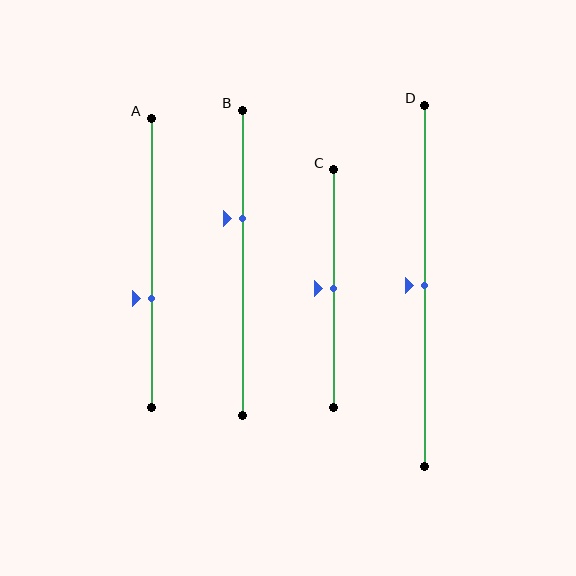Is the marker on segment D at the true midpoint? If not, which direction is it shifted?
Yes, the marker on segment D is at the true midpoint.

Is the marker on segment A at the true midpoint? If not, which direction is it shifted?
No, the marker on segment A is shifted downward by about 12% of the segment length.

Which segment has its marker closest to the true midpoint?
Segment C has its marker closest to the true midpoint.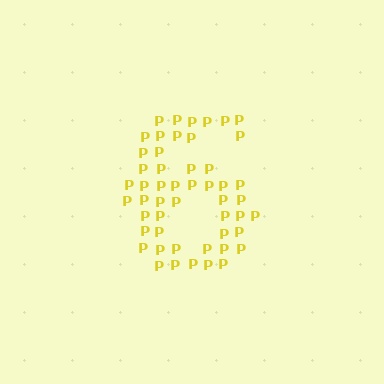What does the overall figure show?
The overall figure shows the digit 6.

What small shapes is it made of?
It is made of small letter P's.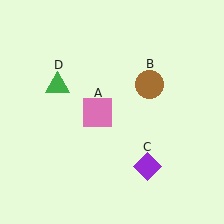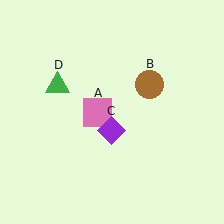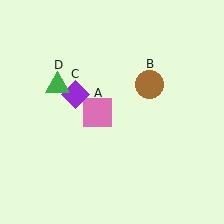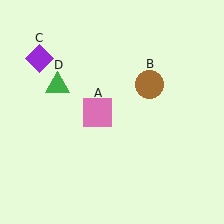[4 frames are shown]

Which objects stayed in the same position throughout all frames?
Pink square (object A) and brown circle (object B) and green triangle (object D) remained stationary.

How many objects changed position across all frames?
1 object changed position: purple diamond (object C).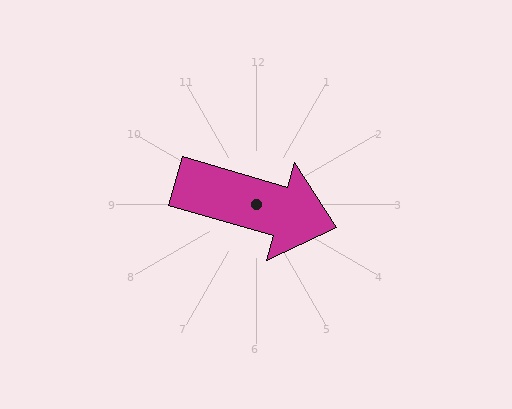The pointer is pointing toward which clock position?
Roughly 4 o'clock.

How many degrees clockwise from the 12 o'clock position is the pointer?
Approximately 106 degrees.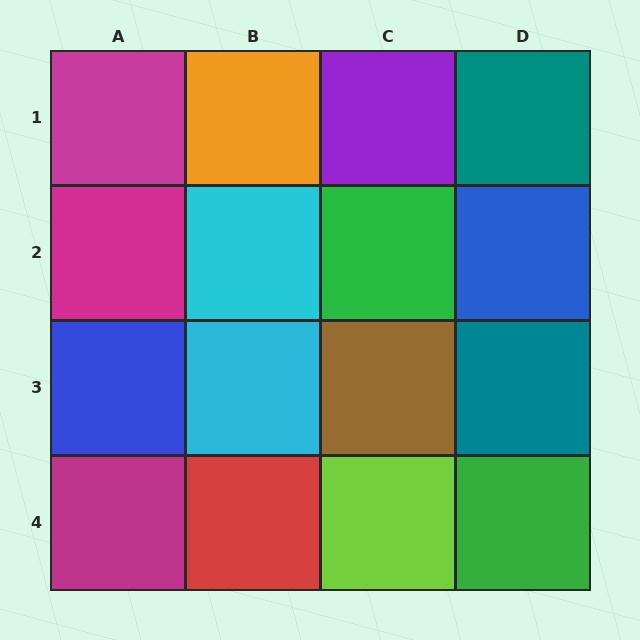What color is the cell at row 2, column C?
Green.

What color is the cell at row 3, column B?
Cyan.